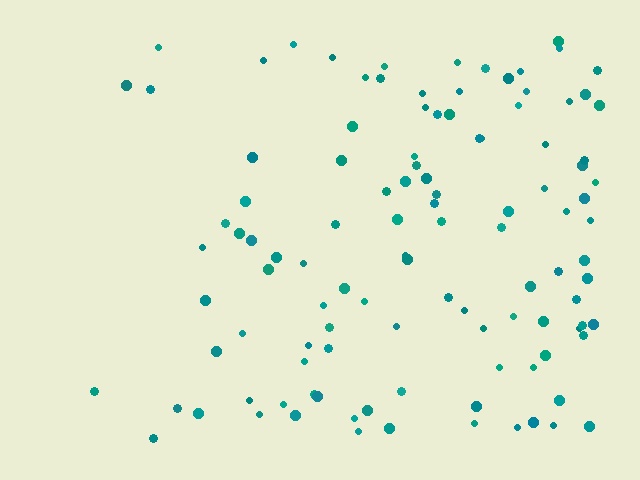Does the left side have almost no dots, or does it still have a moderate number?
Still a moderate number, just noticeably fewer than the right.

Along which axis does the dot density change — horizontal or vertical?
Horizontal.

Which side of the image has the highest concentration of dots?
The right.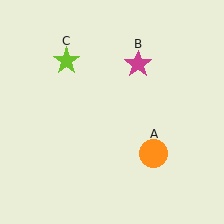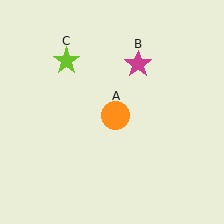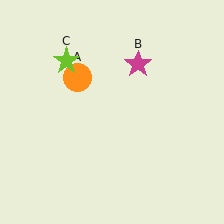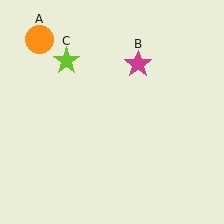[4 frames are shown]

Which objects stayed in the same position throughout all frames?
Magenta star (object B) and lime star (object C) remained stationary.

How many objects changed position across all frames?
1 object changed position: orange circle (object A).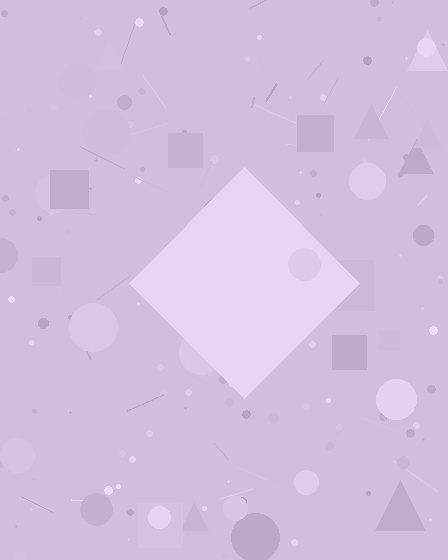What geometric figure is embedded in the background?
A diamond is embedded in the background.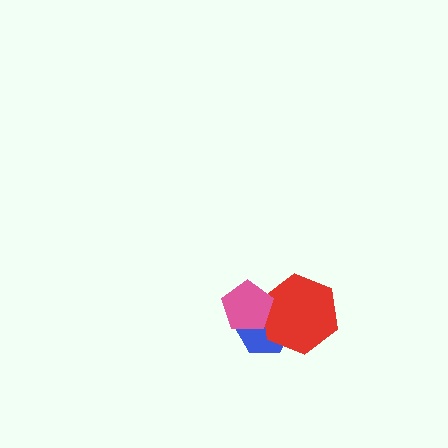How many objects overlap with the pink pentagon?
2 objects overlap with the pink pentagon.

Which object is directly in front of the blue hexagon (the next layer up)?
The red hexagon is directly in front of the blue hexagon.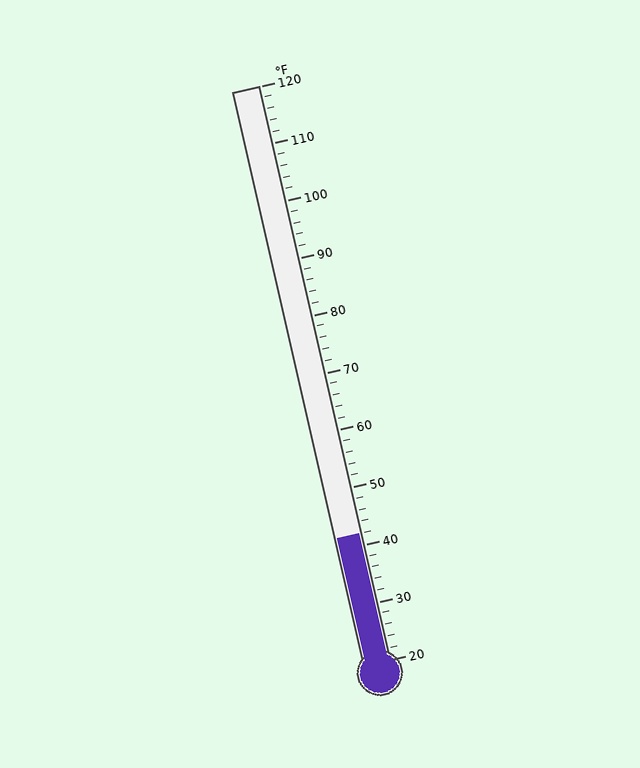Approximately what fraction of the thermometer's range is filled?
The thermometer is filled to approximately 20% of its range.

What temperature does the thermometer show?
The thermometer shows approximately 42°F.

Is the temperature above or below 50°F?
The temperature is below 50°F.